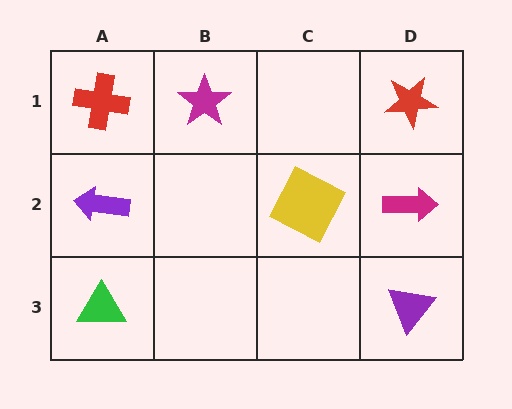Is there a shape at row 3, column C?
No, that cell is empty.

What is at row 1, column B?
A magenta star.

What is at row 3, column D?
A purple triangle.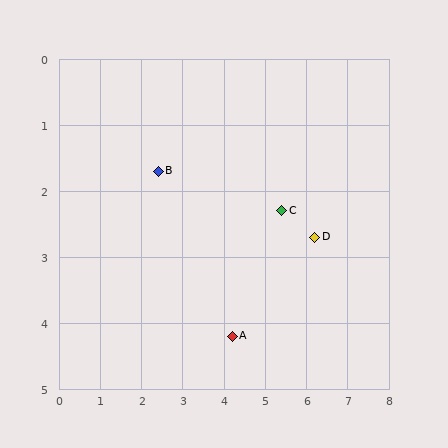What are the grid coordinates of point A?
Point A is at approximately (4.2, 4.2).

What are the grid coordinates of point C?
Point C is at approximately (5.4, 2.3).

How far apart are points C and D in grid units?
Points C and D are about 0.9 grid units apart.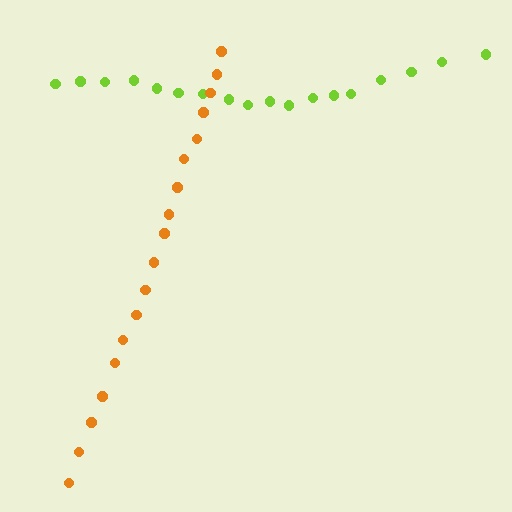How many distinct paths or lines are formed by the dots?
There are 2 distinct paths.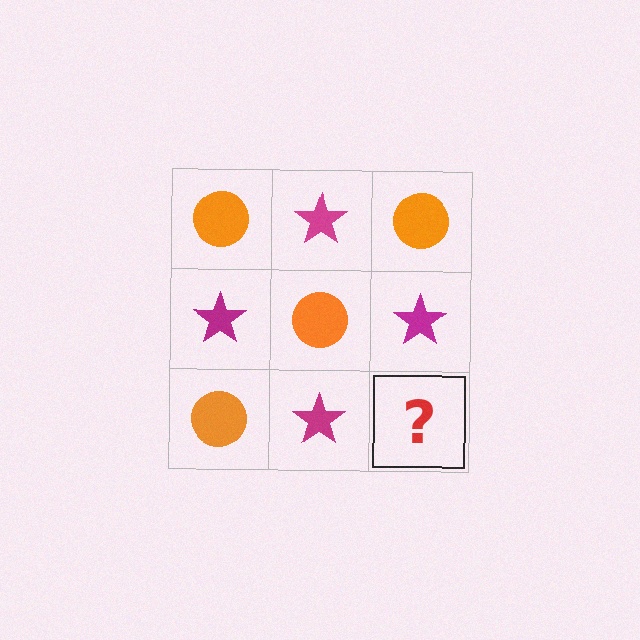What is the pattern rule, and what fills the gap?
The rule is that it alternates orange circle and magenta star in a checkerboard pattern. The gap should be filled with an orange circle.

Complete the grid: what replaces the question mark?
The question mark should be replaced with an orange circle.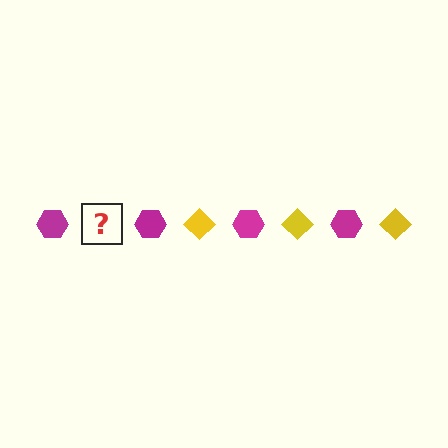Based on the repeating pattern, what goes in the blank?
The blank should be a yellow diamond.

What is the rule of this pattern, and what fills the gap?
The rule is that the pattern alternates between magenta hexagon and yellow diamond. The gap should be filled with a yellow diamond.